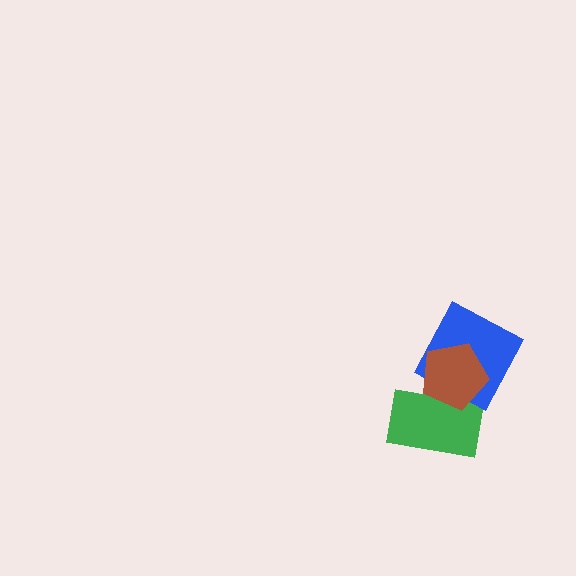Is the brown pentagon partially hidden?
No, no other shape covers it.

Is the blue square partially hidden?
Yes, it is partially covered by another shape.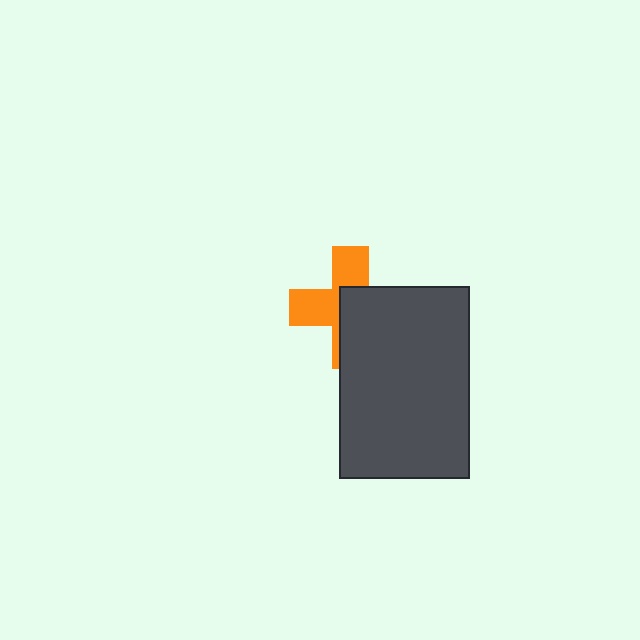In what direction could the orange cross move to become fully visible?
The orange cross could move toward the upper-left. That would shift it out from behind the dark gray rectangle entirely.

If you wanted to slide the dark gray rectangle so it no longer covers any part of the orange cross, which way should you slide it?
Slide it toward the lower-right — that is the most direct way to separate the two shapes.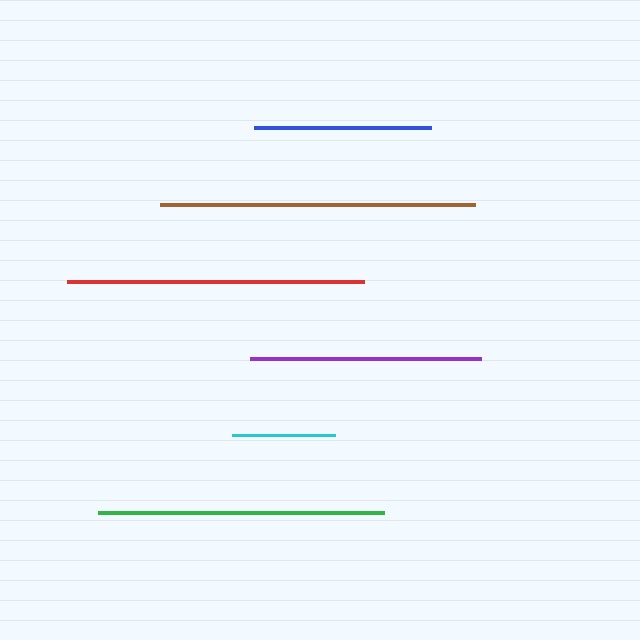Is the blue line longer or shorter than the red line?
The red line is longer than the blue line.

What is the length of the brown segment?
The brown segment is approximately 315 pixels long.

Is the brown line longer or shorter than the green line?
The brown line is longer than the green line.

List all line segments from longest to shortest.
From longest to shortest: brown, red, green, purple, blue, cyan.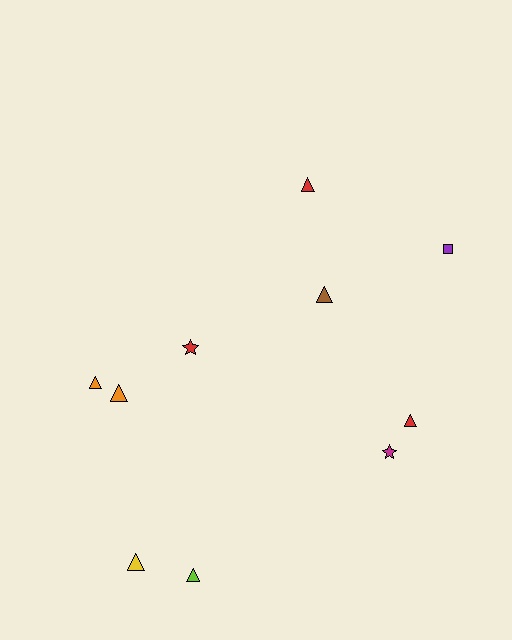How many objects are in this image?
There are 10 objects.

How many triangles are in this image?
There are 7 triangles.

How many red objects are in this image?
There are 3 red objects.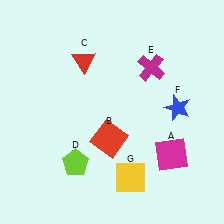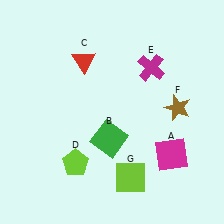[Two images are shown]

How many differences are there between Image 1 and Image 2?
There are 3 differences between the two images.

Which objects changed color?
B changed from red to green. F changed from blue to brown. G changed from yellow to lime.